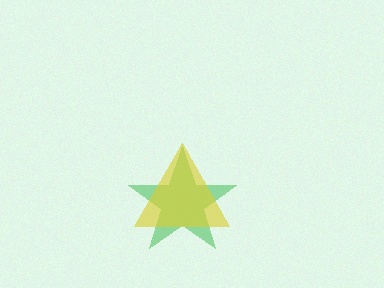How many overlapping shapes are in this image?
There are 2 overlapping shapes in the image.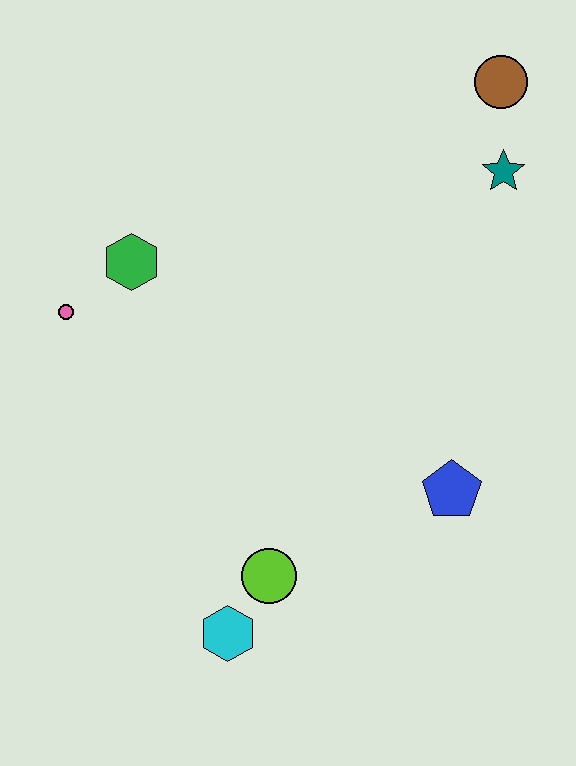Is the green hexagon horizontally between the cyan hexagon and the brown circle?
No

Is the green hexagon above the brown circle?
No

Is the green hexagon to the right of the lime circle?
No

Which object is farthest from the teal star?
The cyan hexagon is farthest from the teal star.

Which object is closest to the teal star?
The brown circle is closest to the teal star.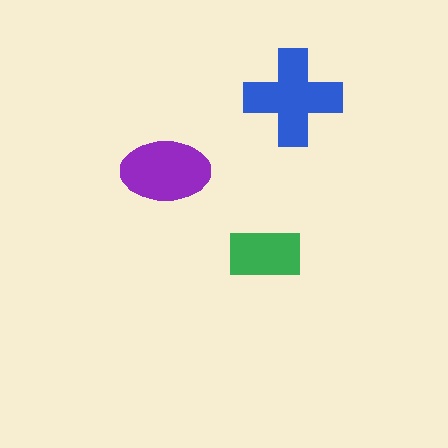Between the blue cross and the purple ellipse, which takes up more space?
The blue cross.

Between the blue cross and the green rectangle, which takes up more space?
The blue cross.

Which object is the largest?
The blue cross.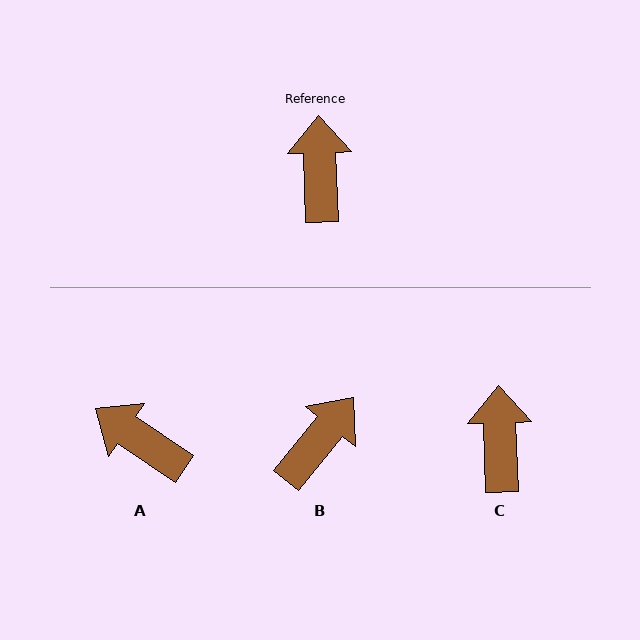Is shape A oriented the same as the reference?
No, it is off by about 54 degrees.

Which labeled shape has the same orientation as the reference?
C.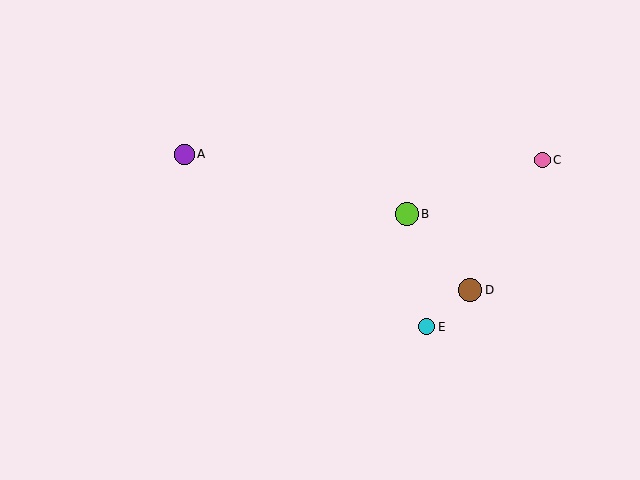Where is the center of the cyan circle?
The center of the cyan circle is at (427, 327).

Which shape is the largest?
The brown circle (labeled D) is the largest.